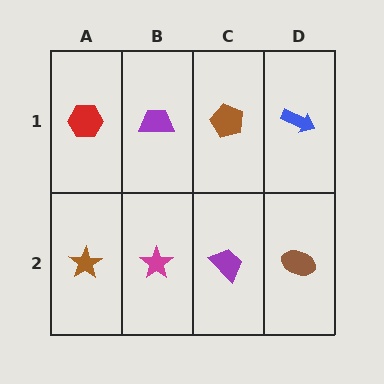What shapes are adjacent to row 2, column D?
A blue arrow (row 1, column D), a purple trapezoid (row 2, column C).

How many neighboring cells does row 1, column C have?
3.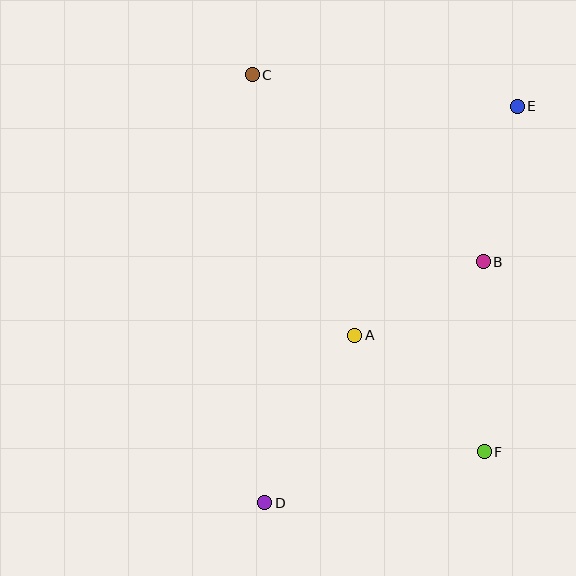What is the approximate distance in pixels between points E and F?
The distance between E and F is approximately 347 pixels.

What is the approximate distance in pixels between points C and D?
The distance between C and D is approximately 428 pixels.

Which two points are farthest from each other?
Points D and E are farthest from each other.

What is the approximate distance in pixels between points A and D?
The distance between A and D is approximately 190 pixels.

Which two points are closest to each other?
Points A and B are closest to each other.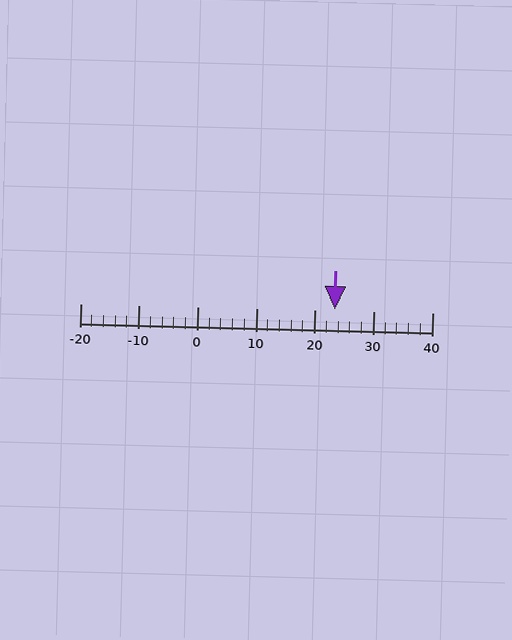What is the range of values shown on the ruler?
The ruler shows values from -20 to 40.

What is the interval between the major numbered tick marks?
The major tick marks are spaced 10 units apart.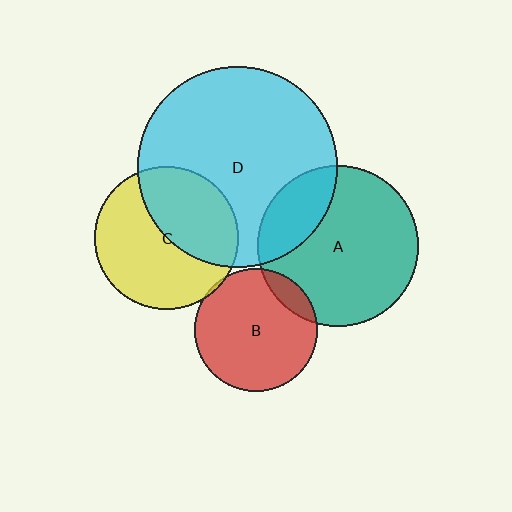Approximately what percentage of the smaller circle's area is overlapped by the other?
Approximately 45%.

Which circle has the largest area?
Circle D (cyan).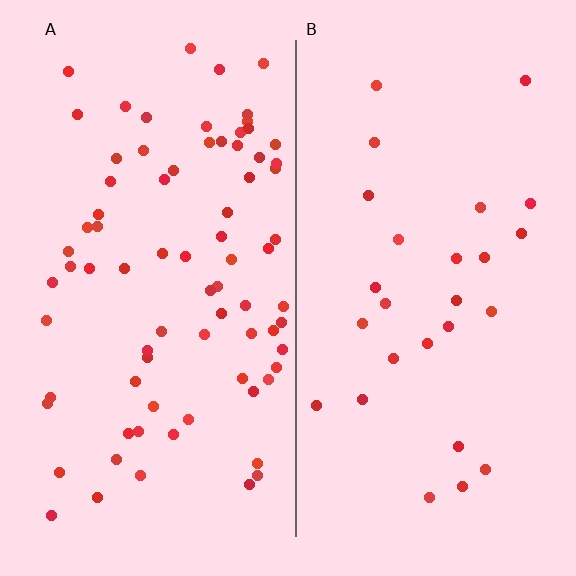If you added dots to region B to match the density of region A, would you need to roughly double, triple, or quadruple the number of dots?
Approximately triple.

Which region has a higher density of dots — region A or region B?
A (the left).